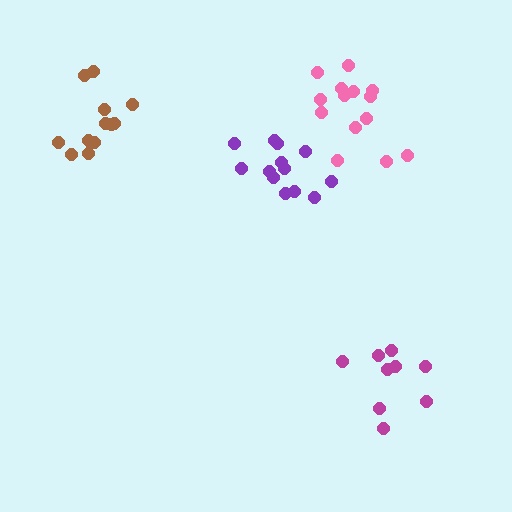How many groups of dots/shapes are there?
There are 4 groups.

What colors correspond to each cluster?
The clusters are colored: brown, purple, magenta, pink.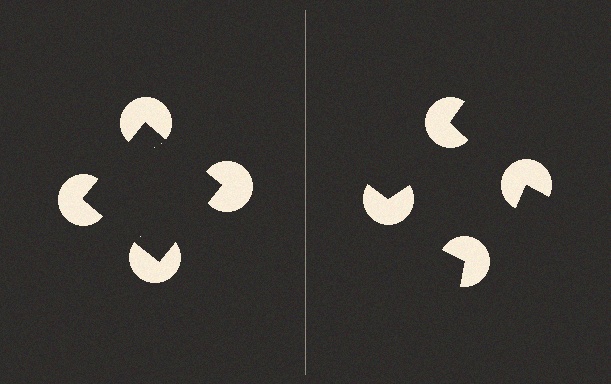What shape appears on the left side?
An illusory square.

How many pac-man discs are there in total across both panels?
8 — 4 on each side.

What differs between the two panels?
The pac-man discs are positioned identically on both sides; only the wedge orientations differ. On the left they align to a square; on the right they are misaligned.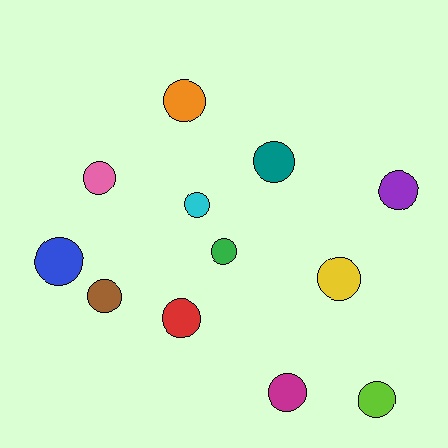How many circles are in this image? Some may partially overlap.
There are 12 circles.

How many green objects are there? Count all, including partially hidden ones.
There is 1 green object.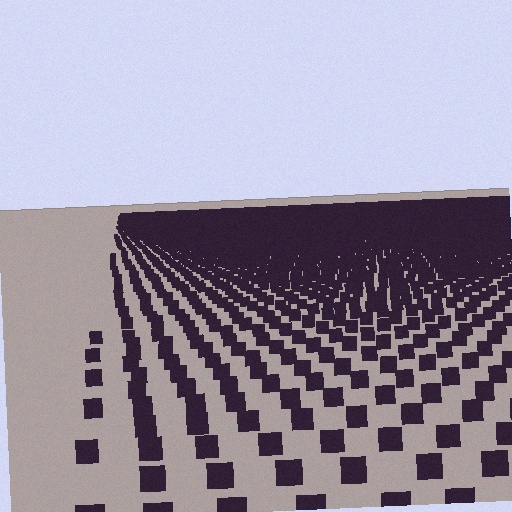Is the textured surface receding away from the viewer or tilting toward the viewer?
The surface is receding away from the viewer. Texture elements get smaller and denser toward the top.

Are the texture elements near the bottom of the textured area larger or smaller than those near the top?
Larger. Near the bottom, elements are closer to the viewer and appear at a bigger on-screen size.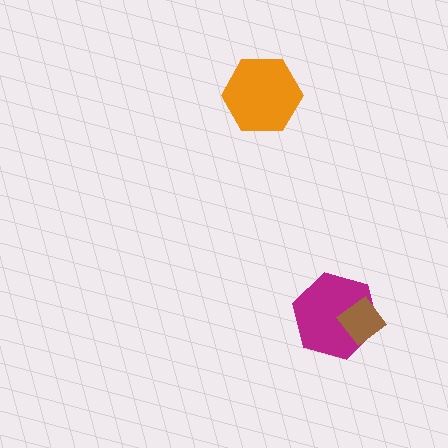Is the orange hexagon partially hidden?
No, no other shape covers it.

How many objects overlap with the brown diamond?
1 object overlaps with the brown diamond.